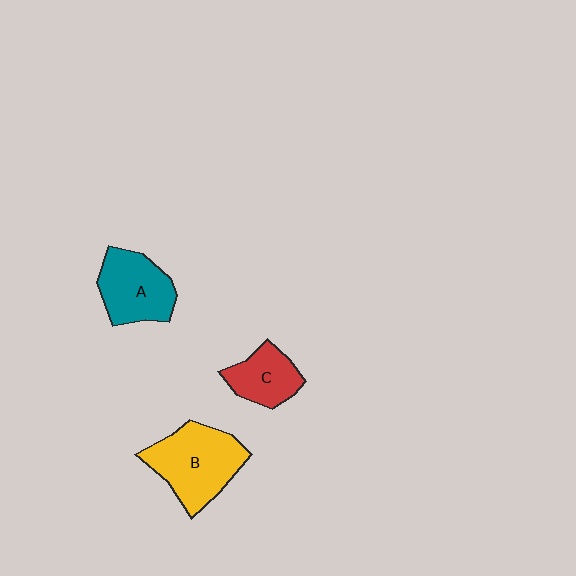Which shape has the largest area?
Shape B (yellow).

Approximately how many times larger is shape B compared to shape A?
Approximately 1.3 times.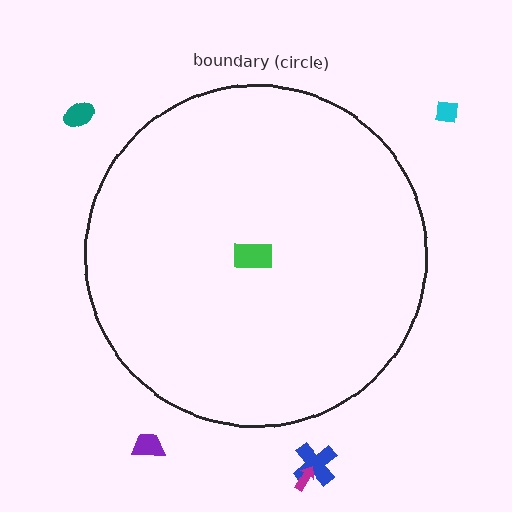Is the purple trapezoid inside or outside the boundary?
Outside.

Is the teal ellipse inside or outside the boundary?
Outside.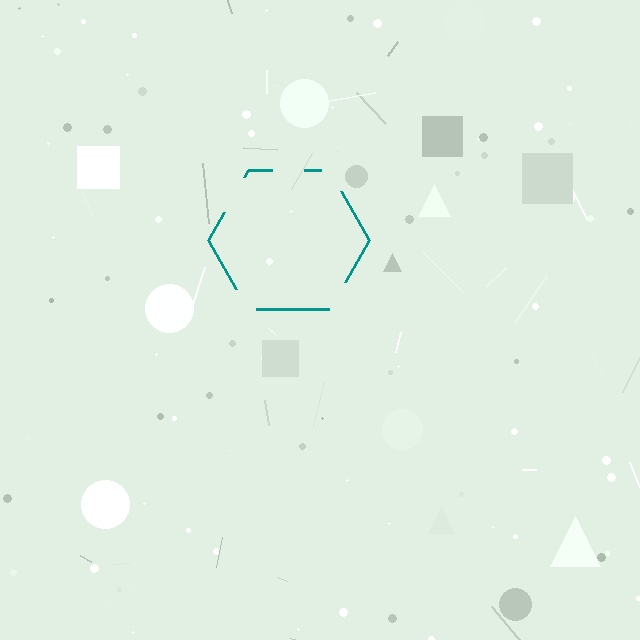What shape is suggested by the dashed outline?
The dashed outline suggests a hexagon.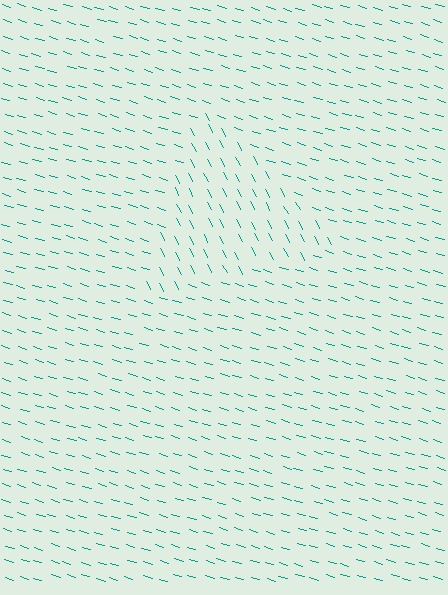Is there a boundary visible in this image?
Yes, there is a texture boundary formed by a change in line orientation.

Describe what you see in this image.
The image is filled with small teal line segments. A triangle region in the image has lines oriented differently from the surrounding lines, creating a visible texture boundary.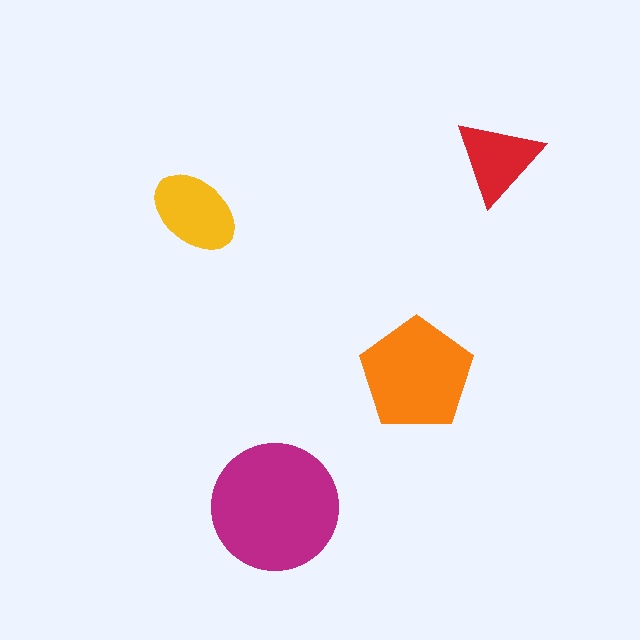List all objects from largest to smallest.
The magenta circle, the orange pentagon, the yellow ellipse, the red triangle.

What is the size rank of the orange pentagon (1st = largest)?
2nd.